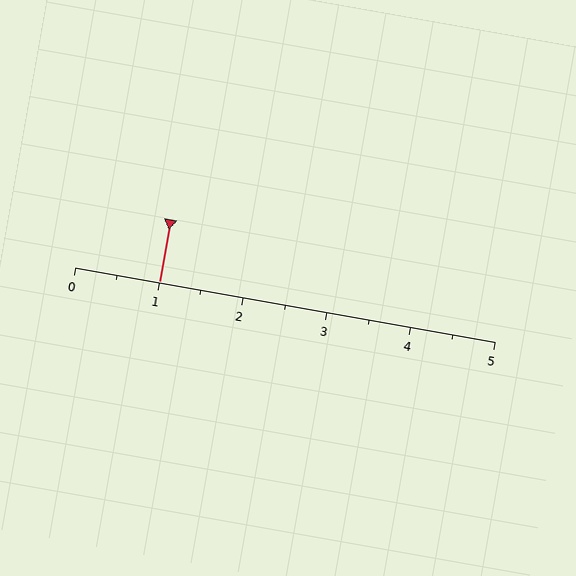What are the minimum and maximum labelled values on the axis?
The axis runs from 0 to 5.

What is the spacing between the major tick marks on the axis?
The major ticks are spaced 1 apart.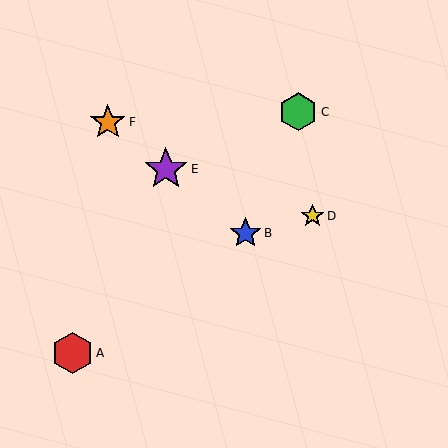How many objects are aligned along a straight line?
3 objects (B, E, F) are aligned along a straight line.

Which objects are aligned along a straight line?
Objects B, E, F are aligned along a straight line.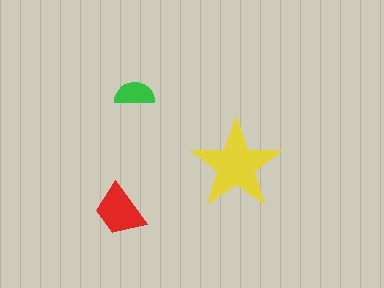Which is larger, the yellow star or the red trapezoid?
The yellow star.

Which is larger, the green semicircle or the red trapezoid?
The red trapezoid.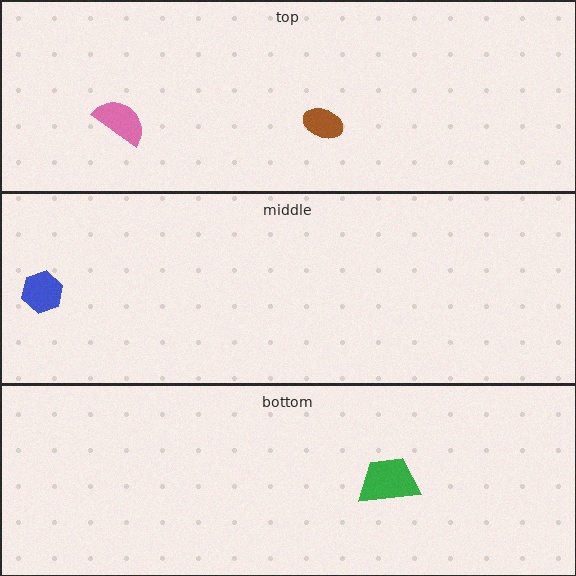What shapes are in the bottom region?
The green trapezoid.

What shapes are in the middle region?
The blue hexagon.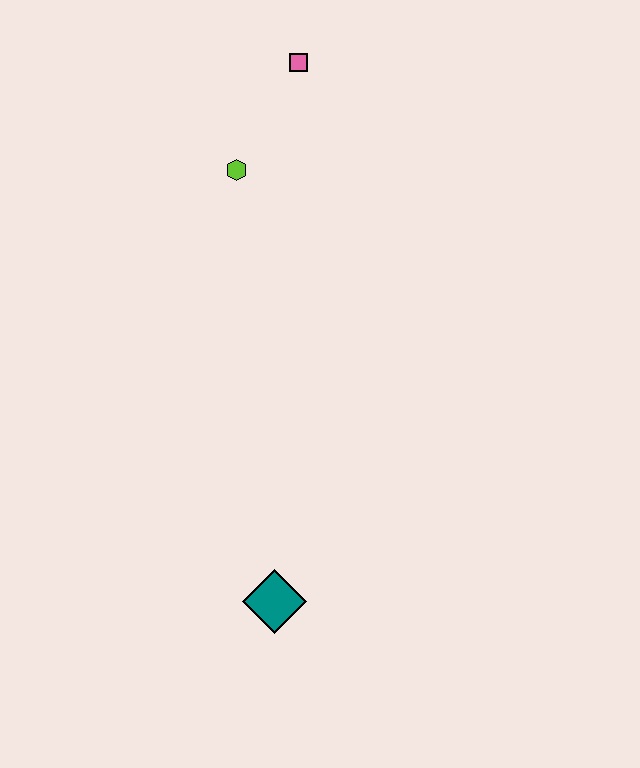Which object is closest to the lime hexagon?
The pink square is closest to the lime hexagon.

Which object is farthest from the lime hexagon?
The teal diamond is farthest from the lime hexagon.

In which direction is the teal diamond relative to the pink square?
The teal diamond is below the pink square.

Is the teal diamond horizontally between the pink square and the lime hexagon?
Yes